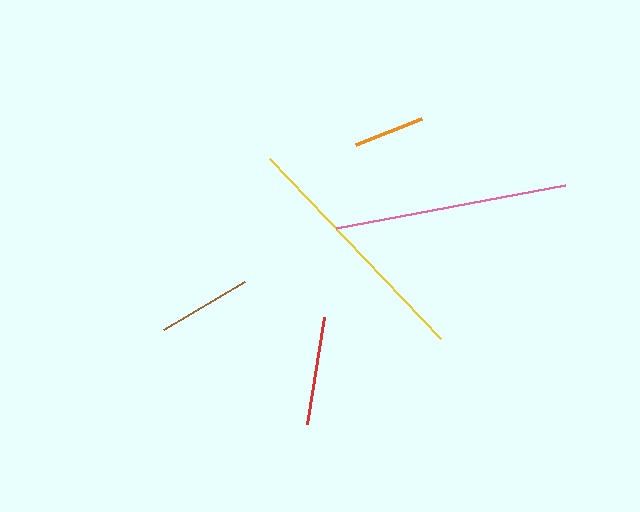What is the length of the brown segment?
The brown segment is approximately 94 pixels long.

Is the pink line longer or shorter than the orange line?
The pink line is longer than the orange line.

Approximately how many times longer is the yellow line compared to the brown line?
The yellow line is approximately 2.6 times the length of the brown line.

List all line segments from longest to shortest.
From longest to shortest: yellow, pink, red, brown, orange.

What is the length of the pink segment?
The pink segment is approximately 233 pixels long.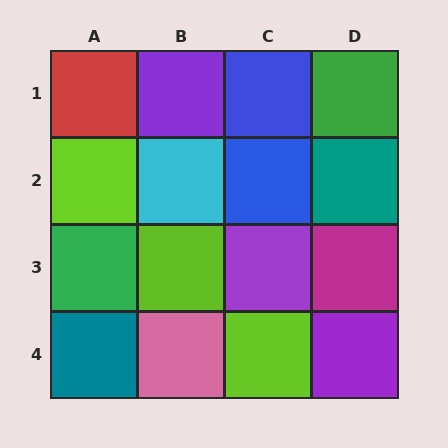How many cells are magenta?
1 cell is magenta.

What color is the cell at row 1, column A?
Red.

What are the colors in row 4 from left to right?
Teal, pink, lime, purple.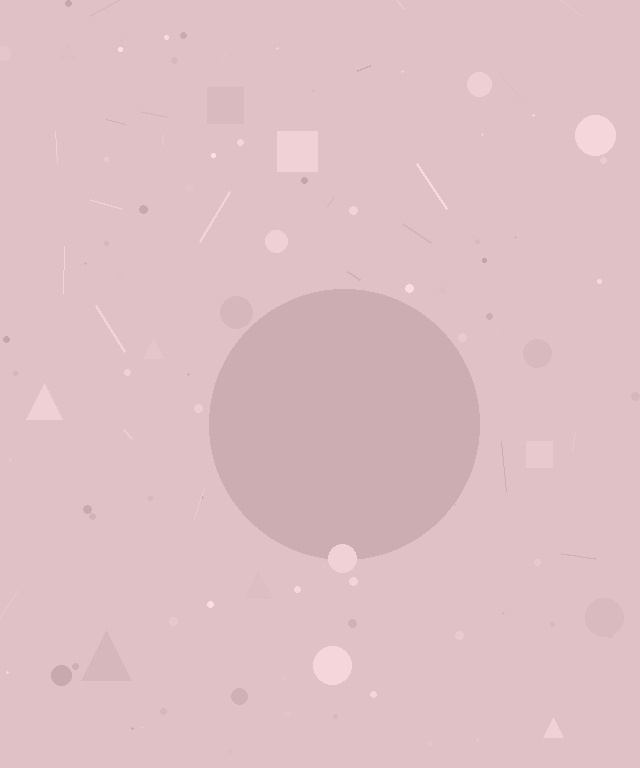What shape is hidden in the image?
A circle is hidden in the image.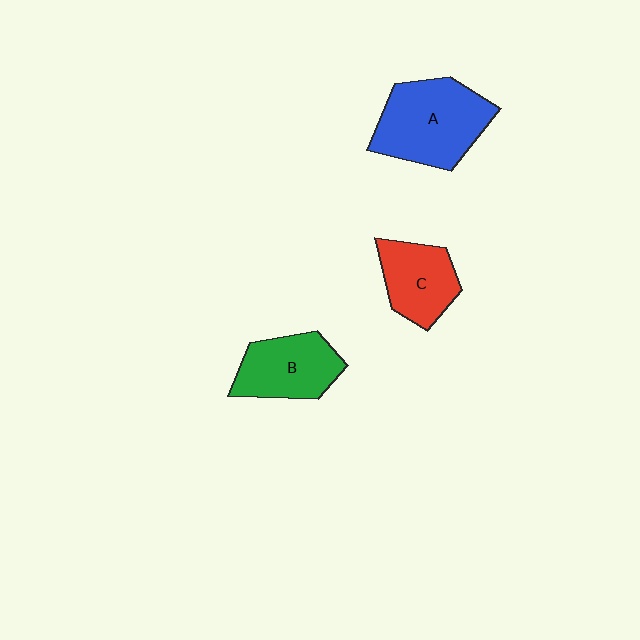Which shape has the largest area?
Shape A (blue).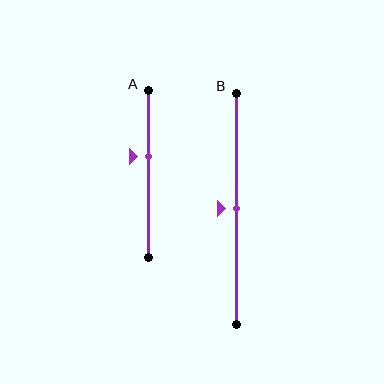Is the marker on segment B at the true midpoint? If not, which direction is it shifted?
Yes, the marker on segment B is at the true midpoint.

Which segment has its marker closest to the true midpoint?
Segment B has its marker closest to the true midpoint.